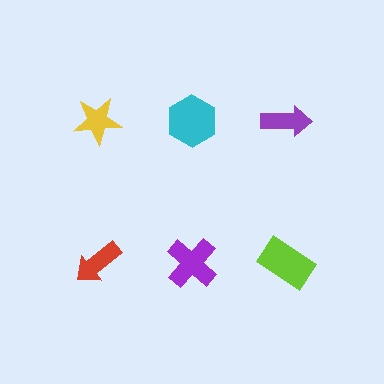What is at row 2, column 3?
A lime rectangle.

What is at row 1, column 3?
A purple arrow.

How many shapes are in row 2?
3 shapes.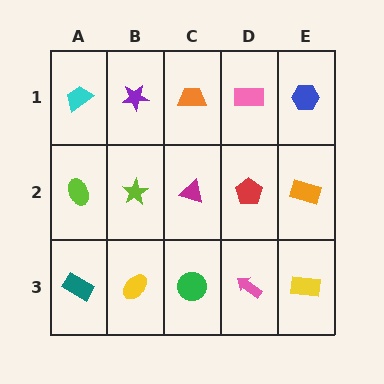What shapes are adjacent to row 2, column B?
A purple star (row 1, column B), a yellow ellipse (row 3, column B), a lime ellipse (row 2, column A), a magenta triangle (row 2, column C).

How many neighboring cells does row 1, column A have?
2.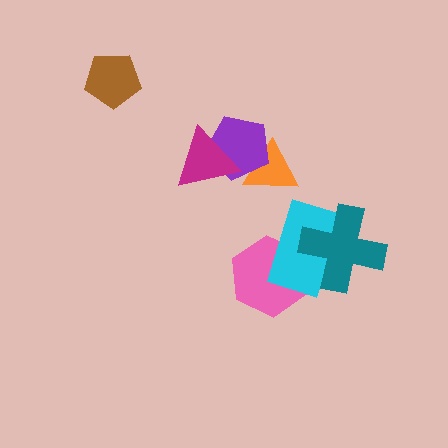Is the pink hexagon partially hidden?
Yes, it is partially covered by another shape.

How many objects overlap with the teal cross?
1 object overlaps with the teal cross.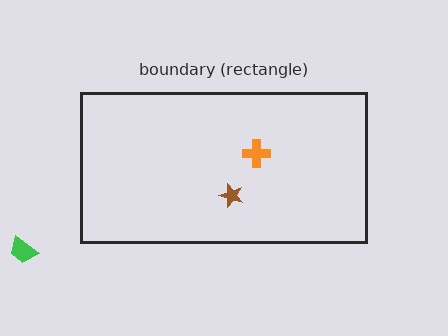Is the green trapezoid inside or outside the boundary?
Outside.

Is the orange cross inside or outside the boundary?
Inside.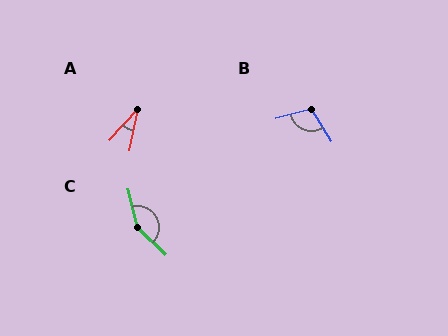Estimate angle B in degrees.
Approximately 107 degrees.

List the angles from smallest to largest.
A (30°), B (107°), C (149°).